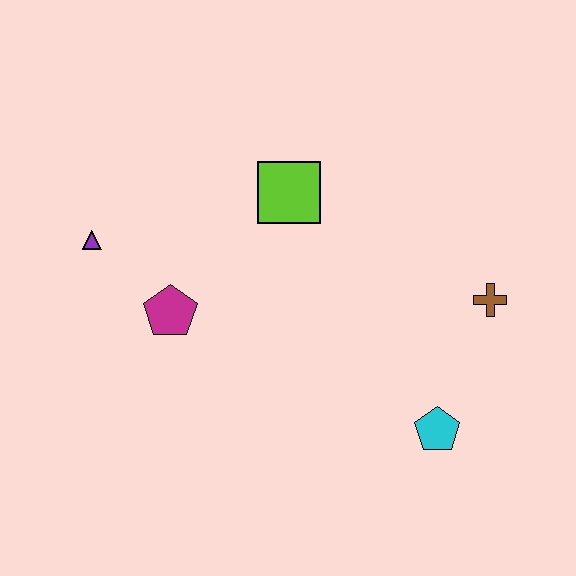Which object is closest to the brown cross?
The cyan pentagon is closest to the brown cross.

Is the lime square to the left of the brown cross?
Yes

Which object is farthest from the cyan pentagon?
The purple triangle is farthest from the cyan pentagon.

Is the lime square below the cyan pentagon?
No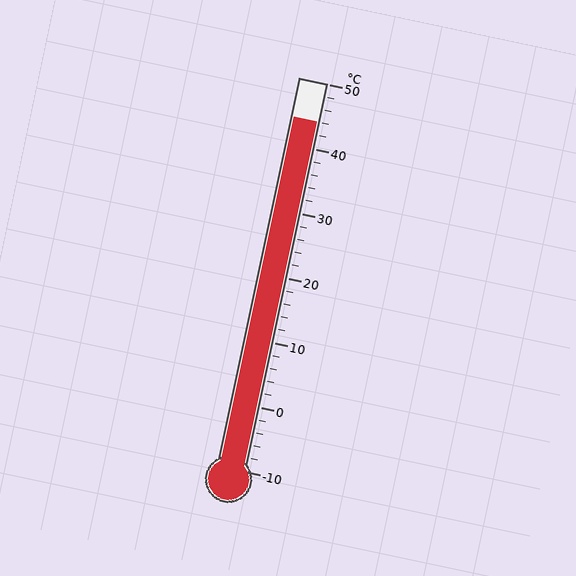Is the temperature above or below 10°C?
The temperature is above 10°C.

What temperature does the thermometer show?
The thermometer shows approximately 44°C.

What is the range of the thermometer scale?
The thermometer scale ranges from -10°C to 50°C.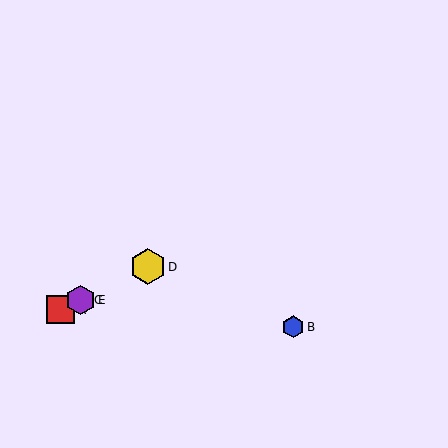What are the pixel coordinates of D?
Object D is at (148, 267).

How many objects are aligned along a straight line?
4 objects (A, C, D, E) are aligned along a straight line.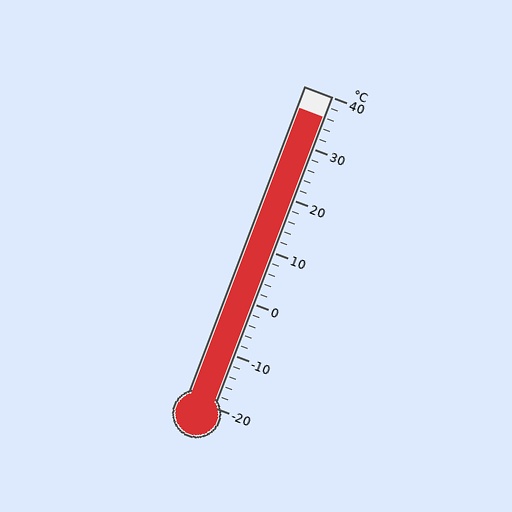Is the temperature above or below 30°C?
The temperature is above 30°C.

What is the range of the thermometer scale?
The thermometer scale ranges from -20°C to 40°C.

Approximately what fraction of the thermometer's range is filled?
The thermometer is filled to approximately 95% of its range.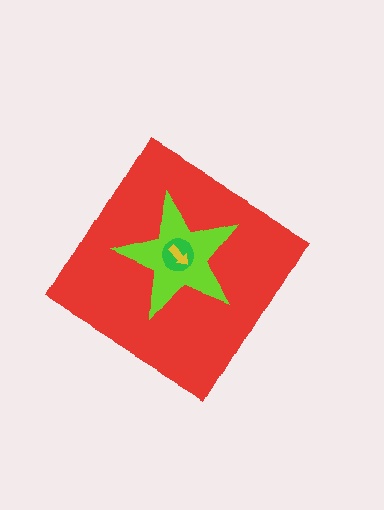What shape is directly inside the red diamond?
The lime star.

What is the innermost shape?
The yellow arrow.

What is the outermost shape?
The red diamond.